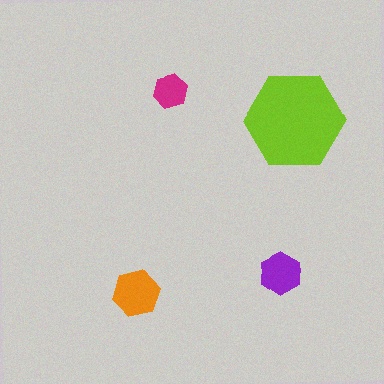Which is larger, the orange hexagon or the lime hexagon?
The lime one.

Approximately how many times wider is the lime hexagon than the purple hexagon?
About 2.5 times wider.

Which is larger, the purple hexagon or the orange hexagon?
The orange one.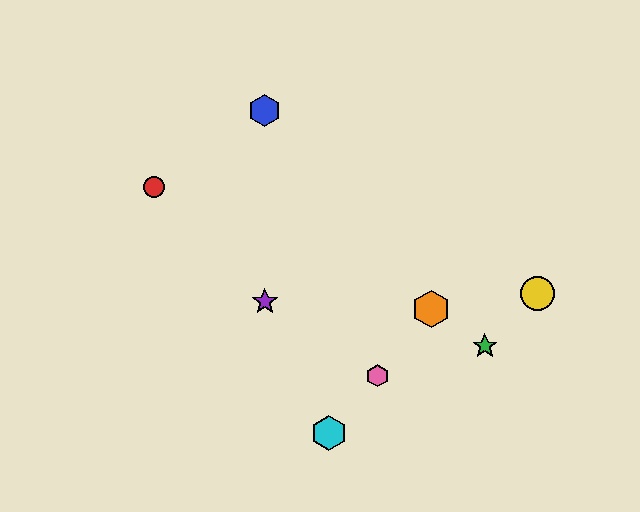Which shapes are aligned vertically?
The blue hexagon, the purple star are aligned vertically.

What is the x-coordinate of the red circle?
The red circle is at x≈154.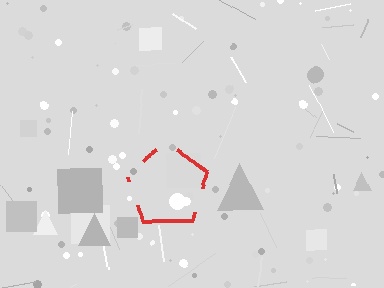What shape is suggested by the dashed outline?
The dashed outline suggests a pentagon.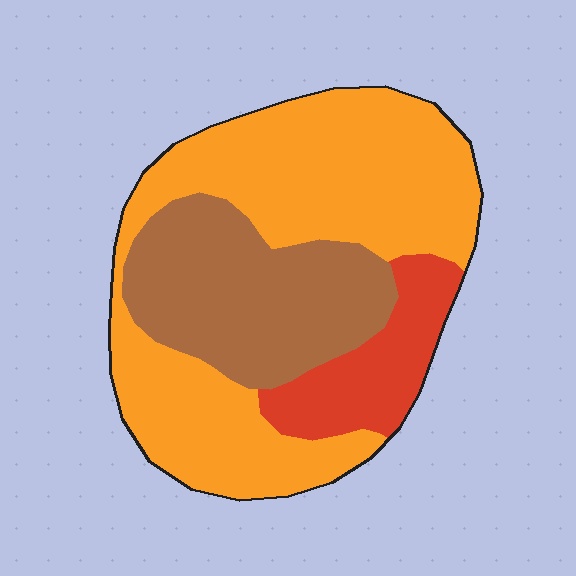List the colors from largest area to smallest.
From largest to smallest: orange, brown, red.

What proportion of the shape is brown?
Brown takes up about one third (1/3) of the shape.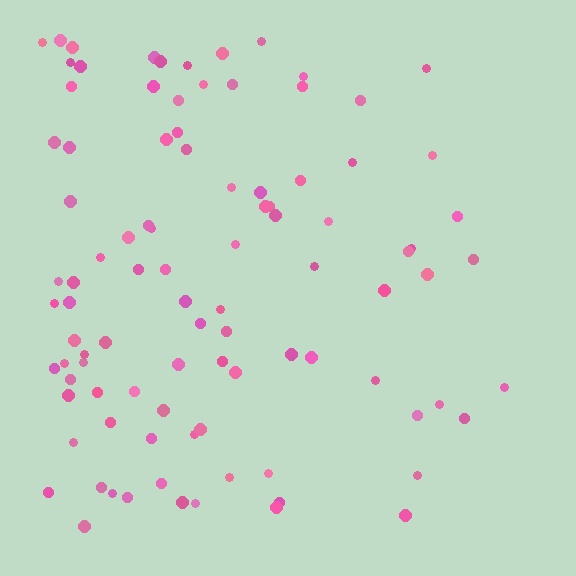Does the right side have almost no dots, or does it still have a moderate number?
Still a moderate number, just noticeably fewer than the left.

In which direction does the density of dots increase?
From right to left, with the left side densest.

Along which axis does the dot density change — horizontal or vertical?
Horizontal.